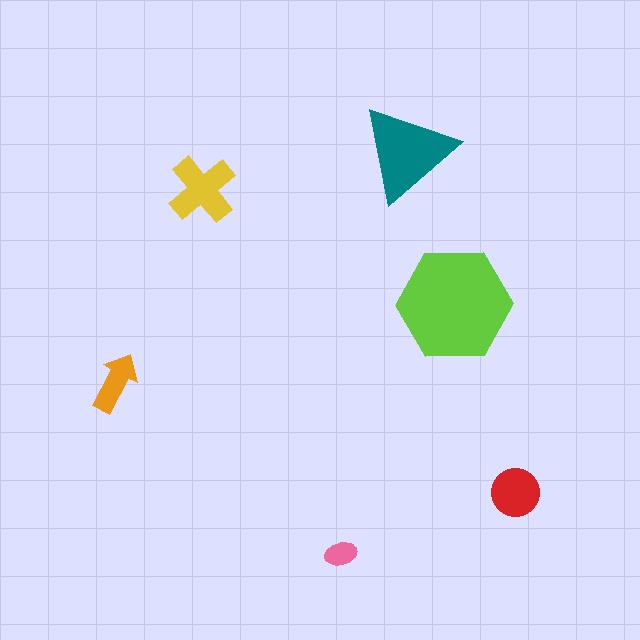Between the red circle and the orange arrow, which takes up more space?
The red circle.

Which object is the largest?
The lime hexagon.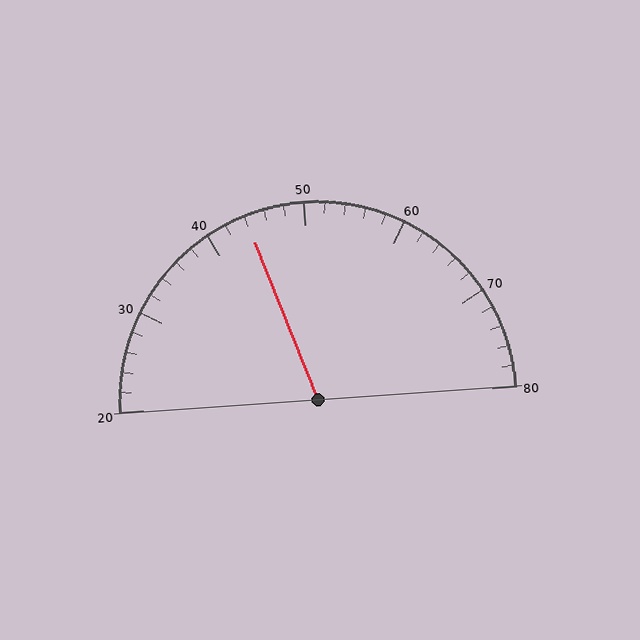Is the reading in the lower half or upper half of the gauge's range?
The reading is in the lower half of the range (20 to 80).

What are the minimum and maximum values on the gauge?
The gauge ranges from 20 to 80.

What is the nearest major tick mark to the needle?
The nearest major tick mark is 40.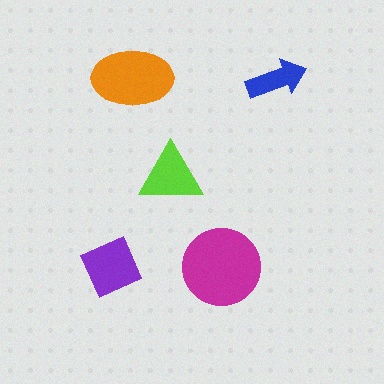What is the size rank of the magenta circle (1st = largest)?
1st.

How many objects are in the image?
There are 5 objects in the image.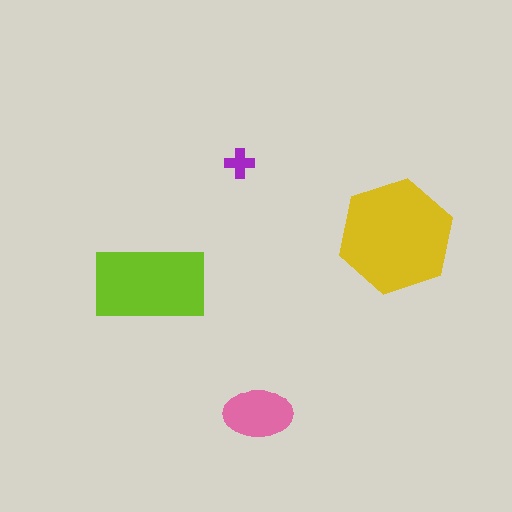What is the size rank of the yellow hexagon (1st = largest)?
1st.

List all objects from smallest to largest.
The purple cross, the pink ellipse, the lime rectangle, the yellow hexagon.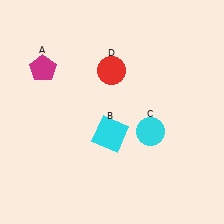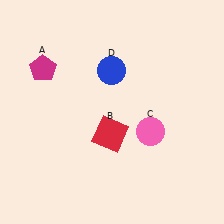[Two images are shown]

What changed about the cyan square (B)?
In Image 1, B is cyan. In Image 2, it changed to red.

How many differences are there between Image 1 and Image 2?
There are 3 differences between the two images.